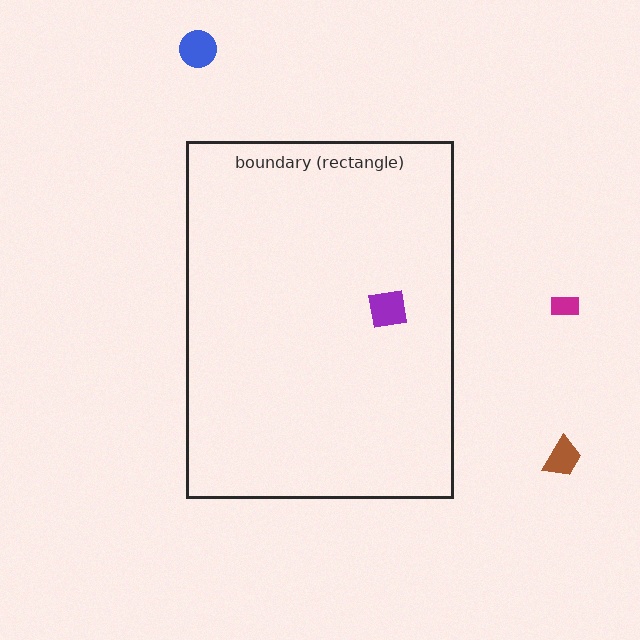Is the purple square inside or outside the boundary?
Inside.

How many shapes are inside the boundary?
1 inside, 3 outside.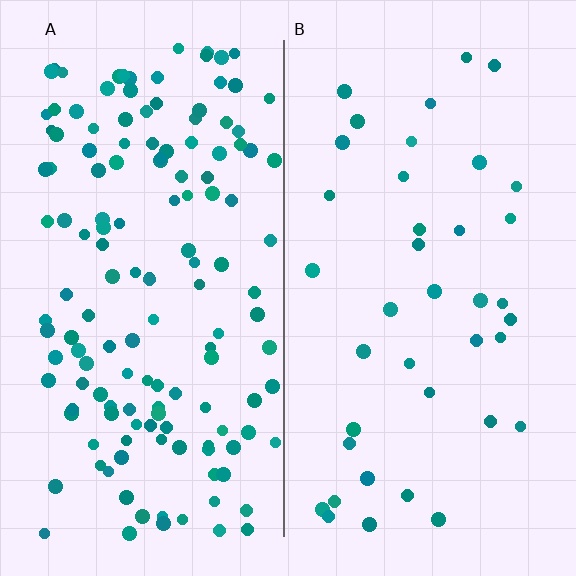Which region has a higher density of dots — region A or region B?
A (the left).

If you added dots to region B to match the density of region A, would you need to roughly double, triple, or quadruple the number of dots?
Approximately quadruple.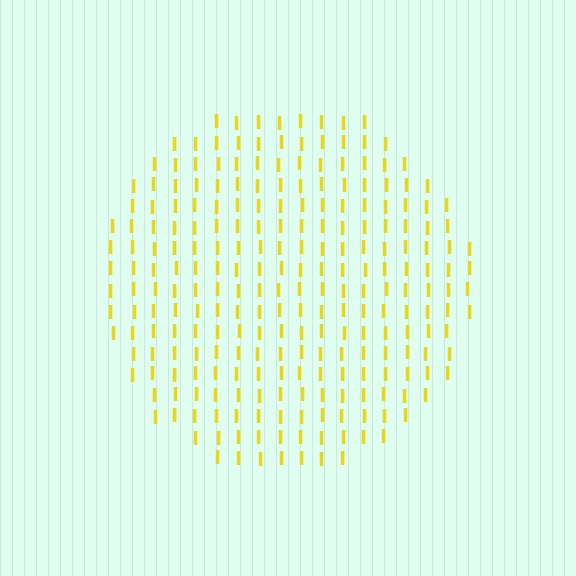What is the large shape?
The large shape is a circle.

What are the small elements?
The small elements are letter I's.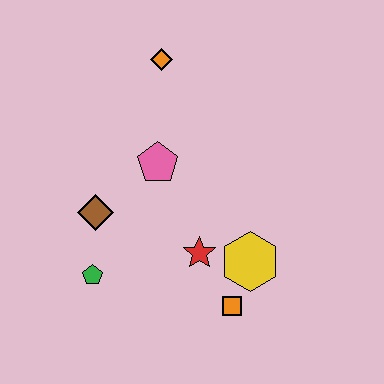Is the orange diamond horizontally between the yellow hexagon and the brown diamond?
Yes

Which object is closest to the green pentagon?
The brown diamond is closest to the green pentagon.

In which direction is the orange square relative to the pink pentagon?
The orange square is below the pink pentagon.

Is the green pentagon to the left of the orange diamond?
Yes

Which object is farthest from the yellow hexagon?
The orange diamond is farthest from the yellow hexagon.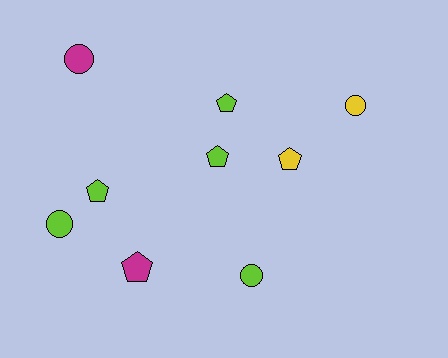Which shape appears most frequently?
Pentagon, with 5 objects.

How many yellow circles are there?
There is 1 yellow circle.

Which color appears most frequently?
Lime, with 5 objects.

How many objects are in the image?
There are 9 objects.